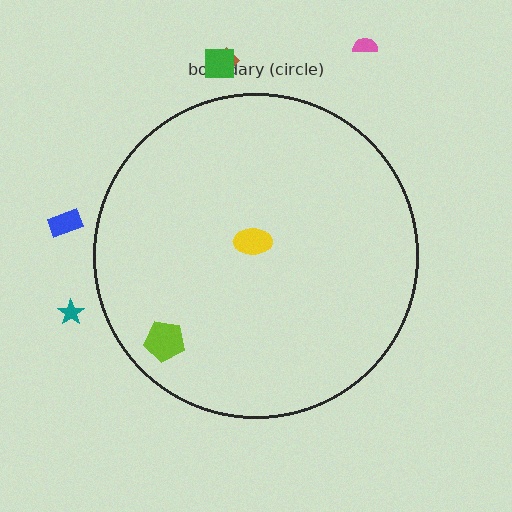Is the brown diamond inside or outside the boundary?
Outside.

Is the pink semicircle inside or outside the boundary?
Outside.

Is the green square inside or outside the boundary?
Outside.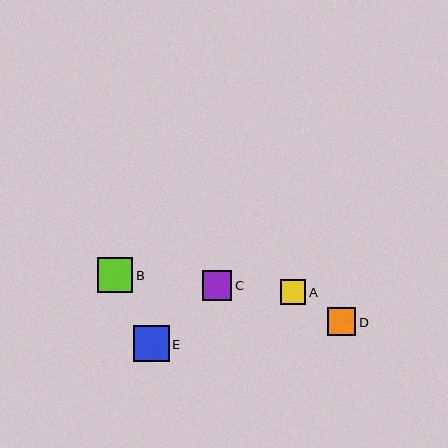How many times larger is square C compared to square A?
Square C is approximately 1.2 times the size of square A.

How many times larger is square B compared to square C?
Square B is approximately 1.2 times the size of square C.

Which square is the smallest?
Square A is the smallest with a size of approximately 26 pixels.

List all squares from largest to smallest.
From largest to smallest: E, B, C, D, A.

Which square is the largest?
Square E is the largest with a size of approximately 36 pixels.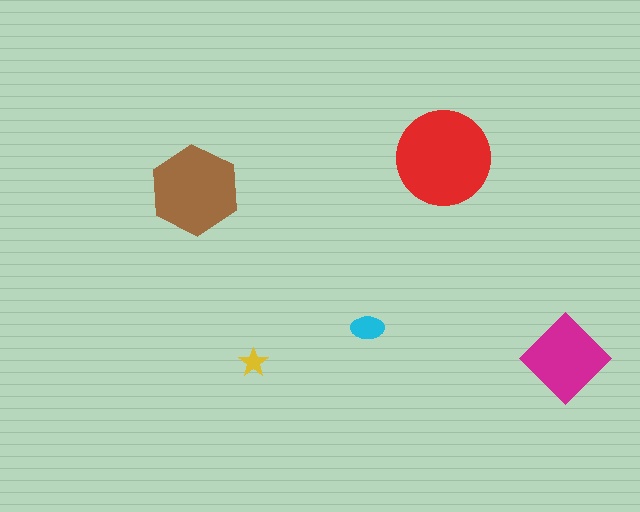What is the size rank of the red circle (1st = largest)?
1st.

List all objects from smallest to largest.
The yellow star, the cyan ellipse, the magenta diamond, the brown hexagon, the red circle.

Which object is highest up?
The red circle is topmost.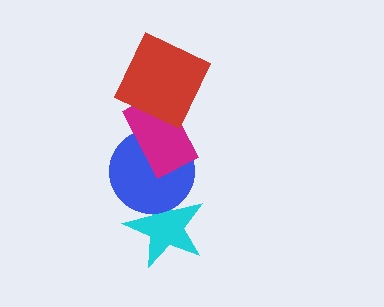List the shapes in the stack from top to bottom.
From top to bottom: the red square, the magenta rectangle, the blue circle, the cyan star.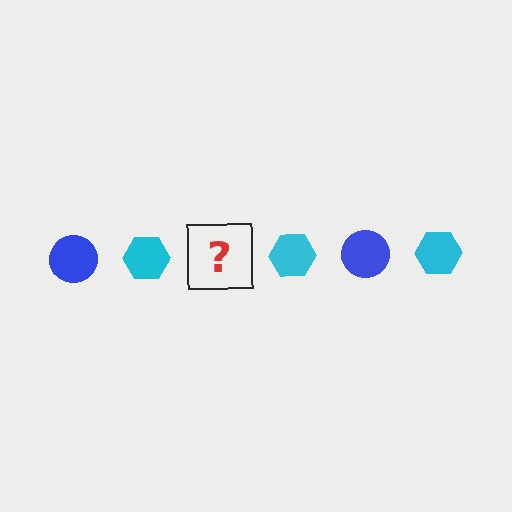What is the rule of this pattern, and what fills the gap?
The rule is that the pattern alternates between blue circle and cyan hexagon. The gap should be filled with a blue circle.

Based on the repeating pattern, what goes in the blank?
The blank should be a blue circle.